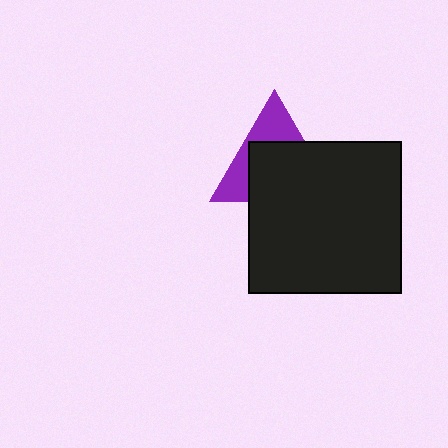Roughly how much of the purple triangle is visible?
A small part of it is visible (roughly 39%).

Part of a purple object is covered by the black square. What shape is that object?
It is a triangle.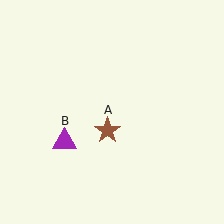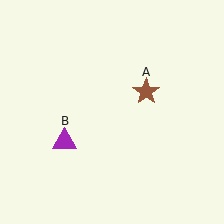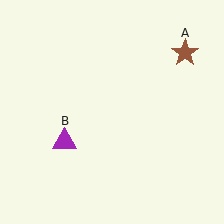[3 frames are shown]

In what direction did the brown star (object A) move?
The brown star (object A) moved up and to the right.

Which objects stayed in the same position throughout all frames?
Purple triangle (object B) remained stationary.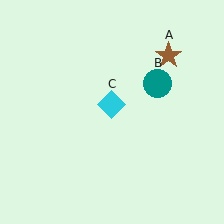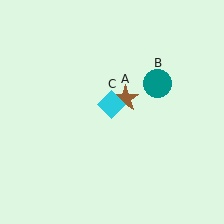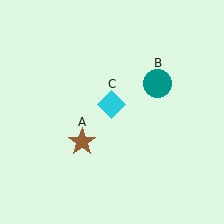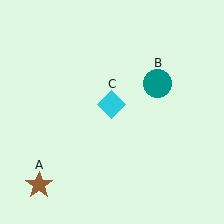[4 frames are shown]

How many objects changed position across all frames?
1 object changed position: brown star (object A).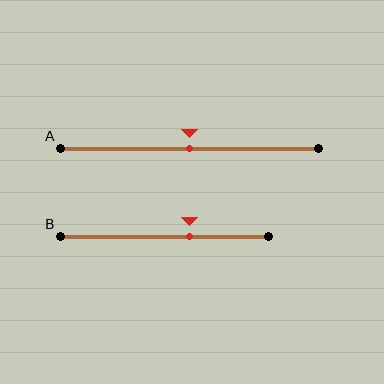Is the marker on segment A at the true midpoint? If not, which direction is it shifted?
Yes, the marker on segment A is at the true midpoint.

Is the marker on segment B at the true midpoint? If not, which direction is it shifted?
No, the marker on segment B is shifted to the right by about 12% of the segment length.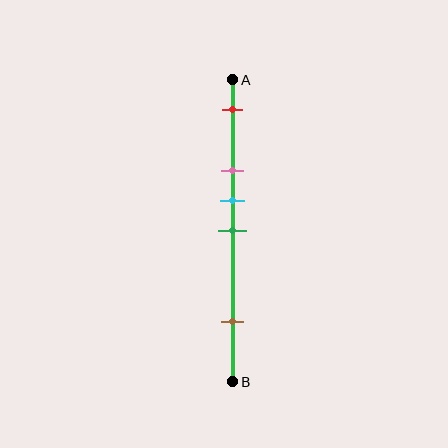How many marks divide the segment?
There are 5 marks dividing the segment.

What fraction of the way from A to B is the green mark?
The green mark is approximately 50% (0.5) of the way from A to B.